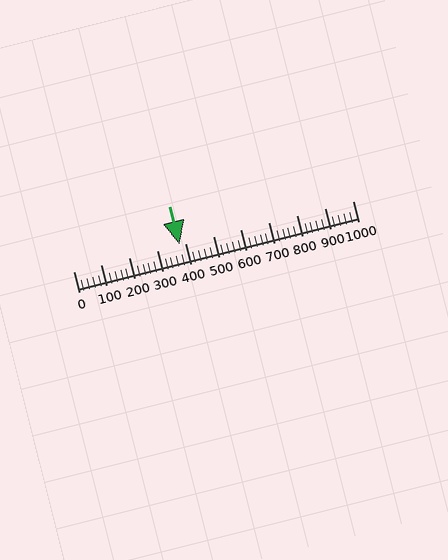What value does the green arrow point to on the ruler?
The green arrow points to approximately 381.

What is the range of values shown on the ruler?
The ruler shows values from 0 to 1000.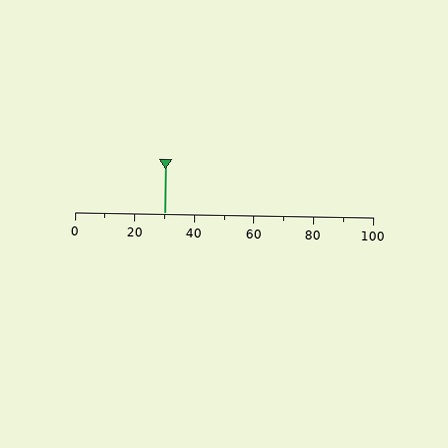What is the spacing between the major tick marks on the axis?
The major ticks are spaced 20 apart.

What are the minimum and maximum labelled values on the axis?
The axis runs from 0 to 100.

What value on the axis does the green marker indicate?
The marker indicates approximately 30.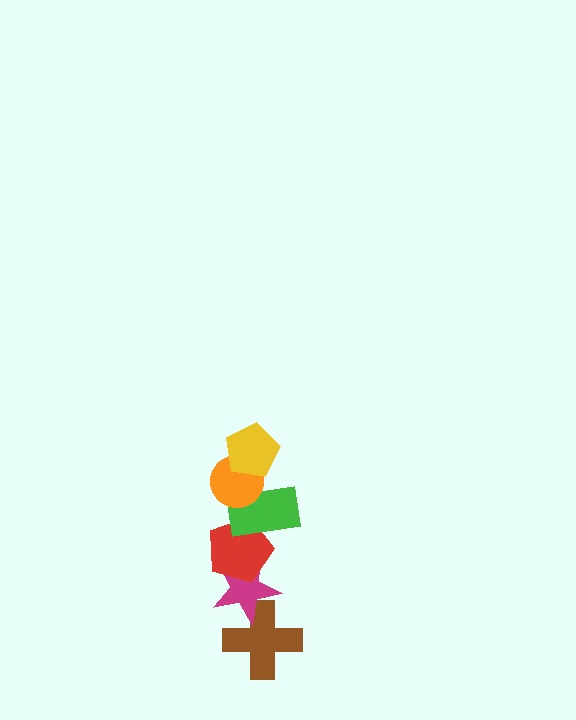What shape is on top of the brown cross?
The magenta star is on top of the brown cross.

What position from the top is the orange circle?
The orange circle is 2nd from the top.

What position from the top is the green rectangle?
The green rectangle is 3rd from the top.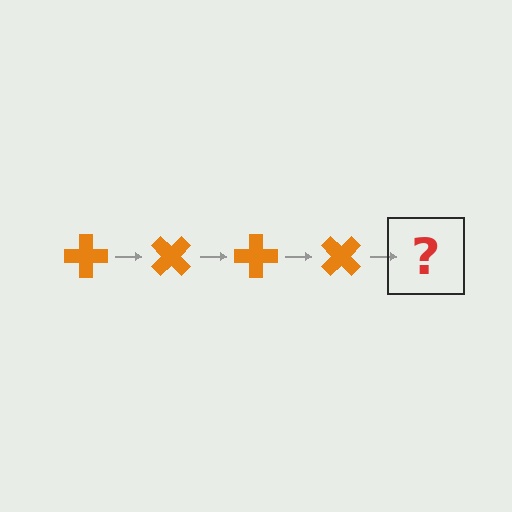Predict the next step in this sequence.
The next step is an orange cross rotated 180 degrees.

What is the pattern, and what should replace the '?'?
The pattern is that the cross rotates 45 degrees each step. The '?' should be an orange cross rotated 180 degrees.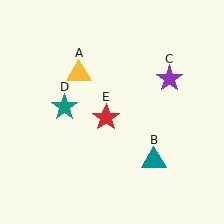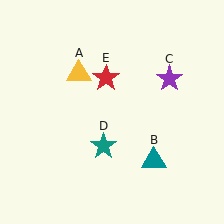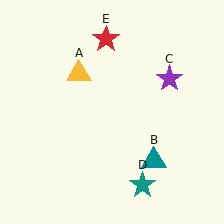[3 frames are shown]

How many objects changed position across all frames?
2 objects changed position: teal star (object D), red star (object E).